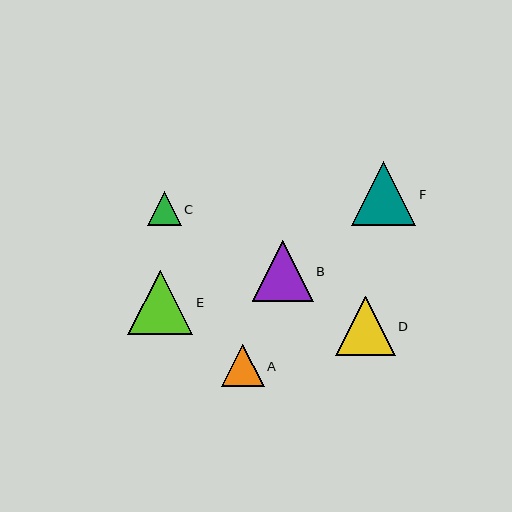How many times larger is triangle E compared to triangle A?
Triangle E is approximately 1.5 times the size of triangle A.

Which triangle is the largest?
Triangle E is the largest with a size of approximately 65 pixels.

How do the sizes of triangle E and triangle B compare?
Triangle E and triangle B are approximately the same size.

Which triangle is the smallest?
Triangle C is the smallest with a size of approximately 33 pixels.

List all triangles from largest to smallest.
From largest to smallest: E, F, B, D, A, C.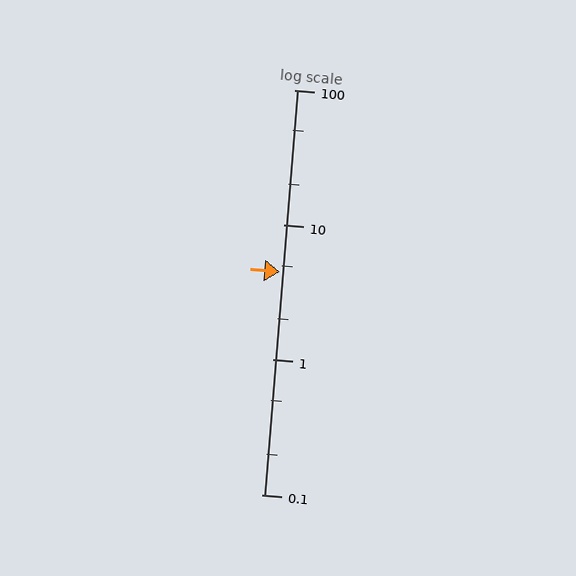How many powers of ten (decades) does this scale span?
The scale spans 3 decades, from 0.1 to 100.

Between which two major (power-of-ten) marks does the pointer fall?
The pointer is between 1 and 10.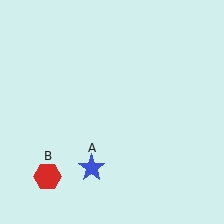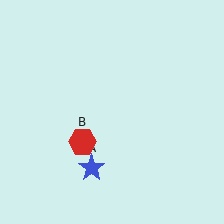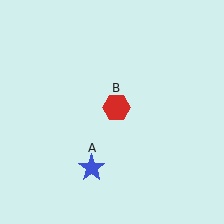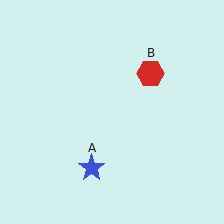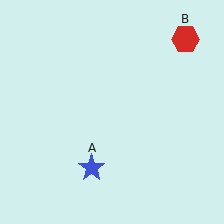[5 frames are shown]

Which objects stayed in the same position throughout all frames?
Blue star (object A) remained stationary.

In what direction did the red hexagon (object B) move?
The red hexagon (object B) moved up and to the right.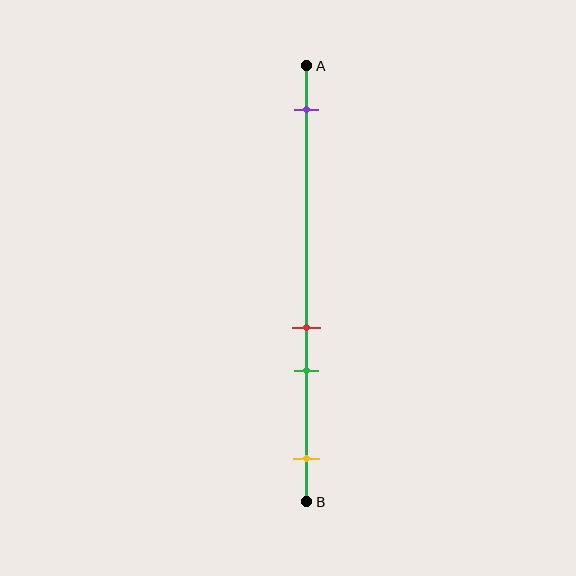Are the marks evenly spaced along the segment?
No, the marks are not evenly spaced.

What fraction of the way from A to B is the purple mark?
The purple mark is approximately 10% (0.1) of the way from A to B.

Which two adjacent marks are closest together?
The red and green marks are the closest adjacent pair.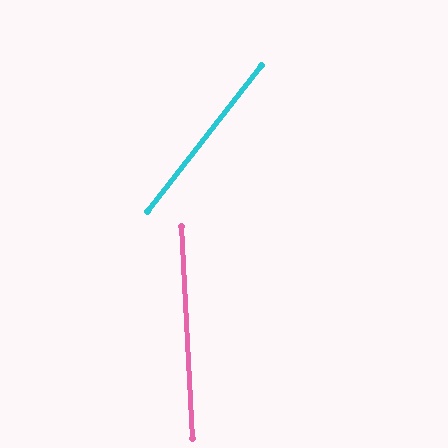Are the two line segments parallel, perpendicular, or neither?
Neither parallel nor perpendicular — they differ by about 41°.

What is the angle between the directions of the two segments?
Approximately 41 degrees.